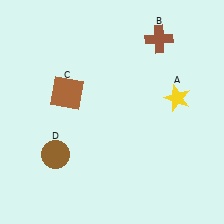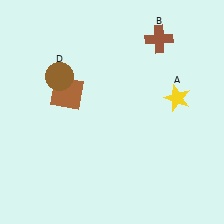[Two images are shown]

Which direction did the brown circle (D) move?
The brown circle (D) moved up.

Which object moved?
The brown circle (D) moved up.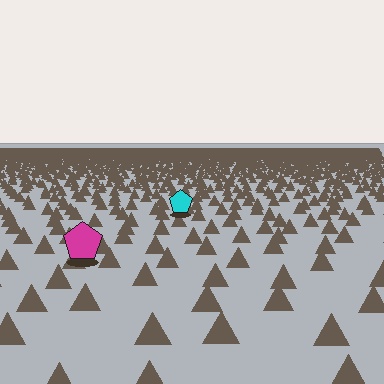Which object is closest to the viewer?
The magenta pentagon is closest. The texture marks near it are larger and more spread out.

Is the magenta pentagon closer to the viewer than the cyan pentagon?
Yes. The magenta pentagon is closer — you can tell from the texture gradient: the ground texture is coarser near it.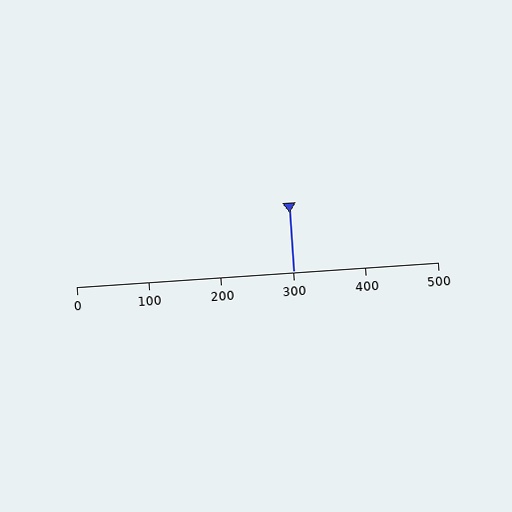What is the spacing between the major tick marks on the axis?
The major ticks are spaced 100 apart.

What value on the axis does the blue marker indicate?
The marker indicates approximately 300.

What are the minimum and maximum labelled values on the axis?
The axis runs from 0 to 500.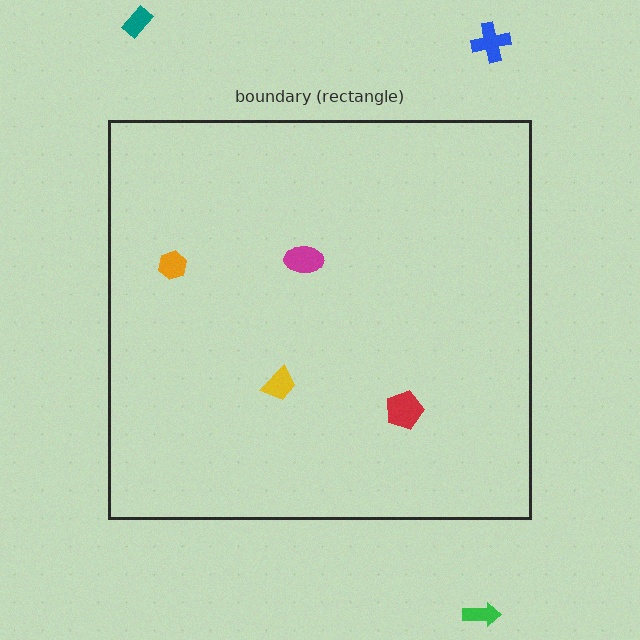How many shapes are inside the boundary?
4 inside, 3 outside.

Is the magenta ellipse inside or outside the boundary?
Inside.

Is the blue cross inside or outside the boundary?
Outside.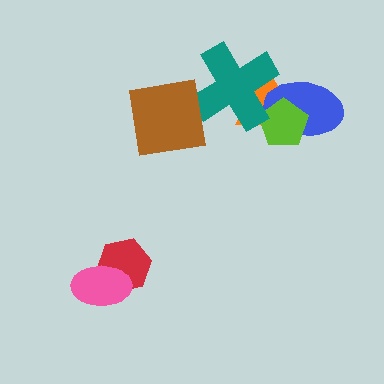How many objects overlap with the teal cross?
3 objects overlap with the teal cross.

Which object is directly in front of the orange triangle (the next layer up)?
The blue ellipse is directly in front of the orange triangle.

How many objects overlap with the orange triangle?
3 objects overlap with the orange triangle.